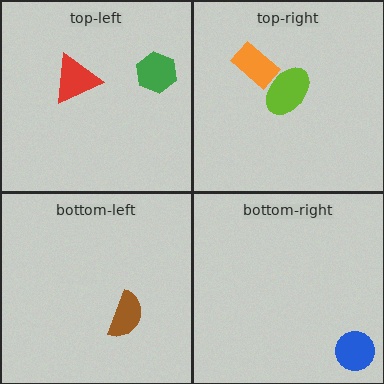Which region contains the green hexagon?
The top-left region.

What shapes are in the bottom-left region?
The brown semicircle.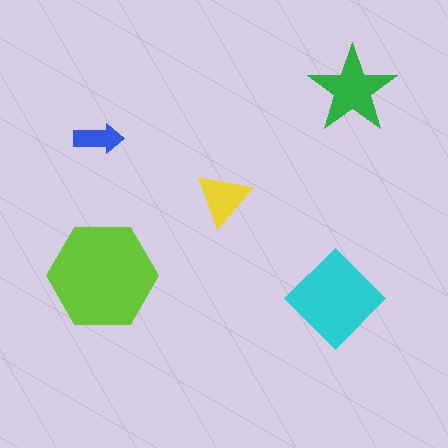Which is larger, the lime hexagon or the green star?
The lime hexagon.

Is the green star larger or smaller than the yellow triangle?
Larger.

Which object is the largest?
The lime hexagon.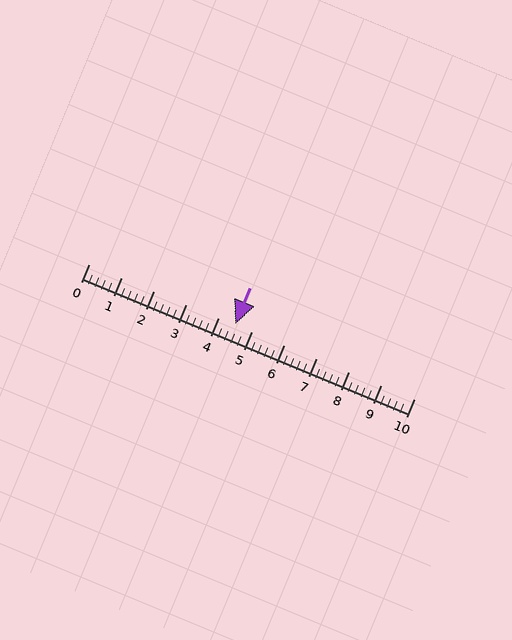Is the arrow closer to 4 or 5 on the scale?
The arrow is closer to 5.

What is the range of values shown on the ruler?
The ruler shows values from 0 to 10.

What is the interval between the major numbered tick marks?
The major tick marks are spaced 1 units apart.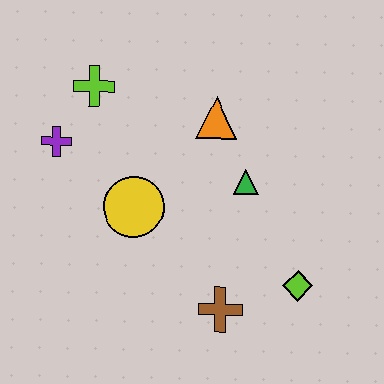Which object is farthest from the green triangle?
The purple cross is farthest from the green triangle.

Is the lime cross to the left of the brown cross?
Yes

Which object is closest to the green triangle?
The orange triangle is closest to the green triangle.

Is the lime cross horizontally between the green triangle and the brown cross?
No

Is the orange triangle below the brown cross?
No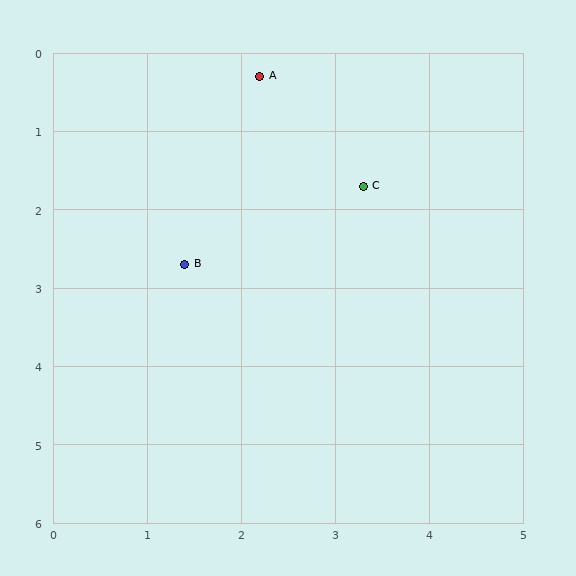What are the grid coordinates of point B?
Point B is at approximately (1.4, 2.7).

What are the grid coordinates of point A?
Point A is at approximately (2.2, 0.3).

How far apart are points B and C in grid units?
Points B and C are about 2.1 grid units apart.